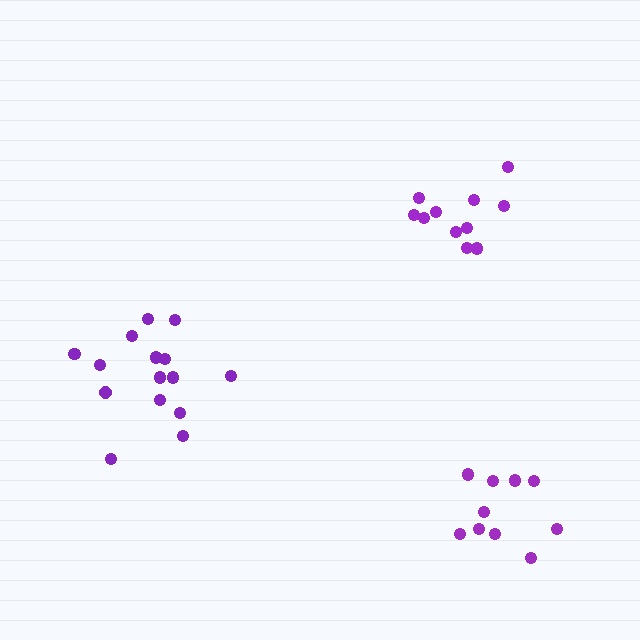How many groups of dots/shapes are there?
There are 3 groups.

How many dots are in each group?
Group 1: 11 dots, Group 2: 10 dots, Group 3: 15 dots (36 total).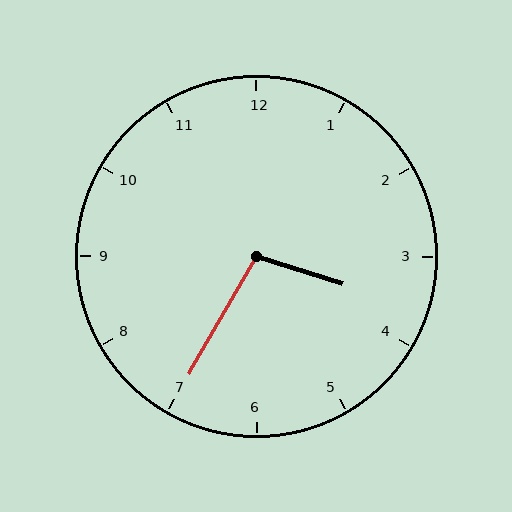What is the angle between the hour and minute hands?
Approximately 102 degrees.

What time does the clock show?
3:35.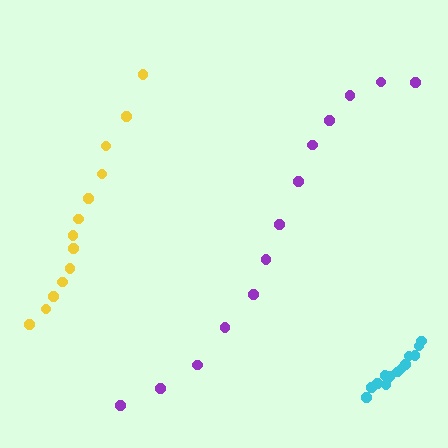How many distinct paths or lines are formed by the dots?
There are 3 distinct paths.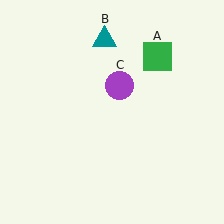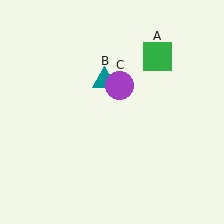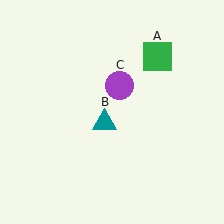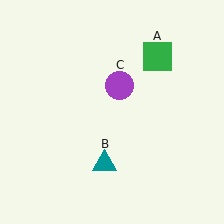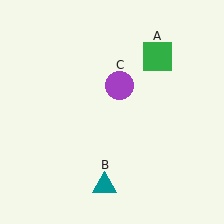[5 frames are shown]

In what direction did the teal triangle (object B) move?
The teal triangle (object B) moved down.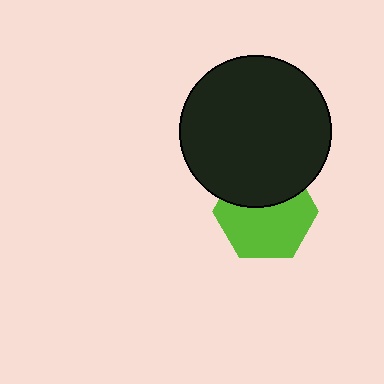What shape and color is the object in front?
The object in front is a black circle.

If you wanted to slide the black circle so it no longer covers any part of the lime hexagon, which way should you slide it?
Slide it up — that is the most direct way to separate the two shapes.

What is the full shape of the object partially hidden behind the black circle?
The partially hidden object is a lime hexagon.